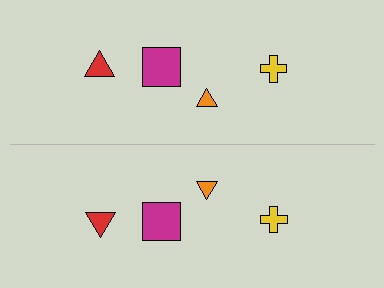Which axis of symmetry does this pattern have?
The pattern has a horizontal axis of symmetry running through the center of the image.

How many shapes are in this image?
There are 8 shapes in this image.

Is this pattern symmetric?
Yes, this pattern has bilateral (reflection) symmetry.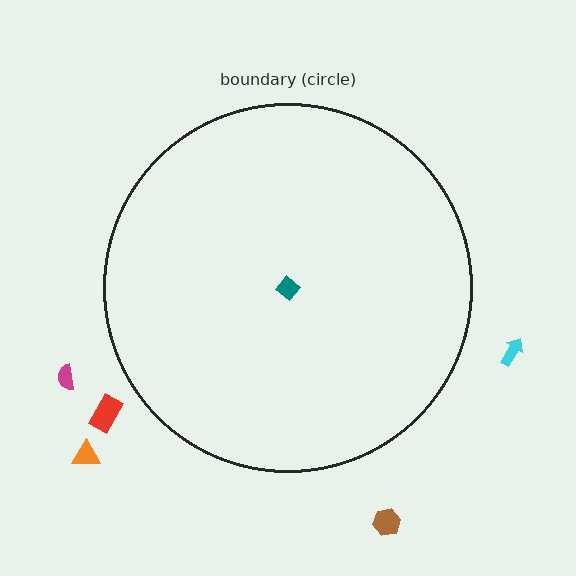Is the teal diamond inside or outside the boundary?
Inside.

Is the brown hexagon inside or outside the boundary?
Outside.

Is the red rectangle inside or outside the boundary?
Outside.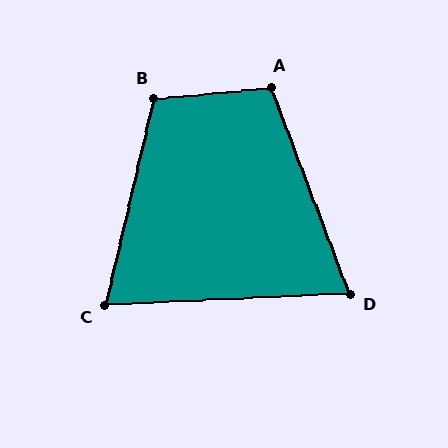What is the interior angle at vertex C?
Approximately 74 degrees (acute).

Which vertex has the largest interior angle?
B, at approximately 108 degrees.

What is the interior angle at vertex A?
Approximately 106 degrees (obtuse).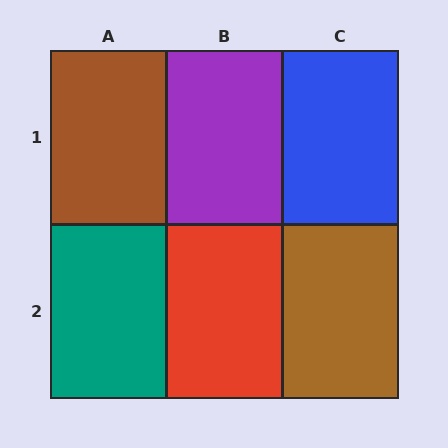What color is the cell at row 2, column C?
Brown.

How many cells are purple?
1 cell is purple.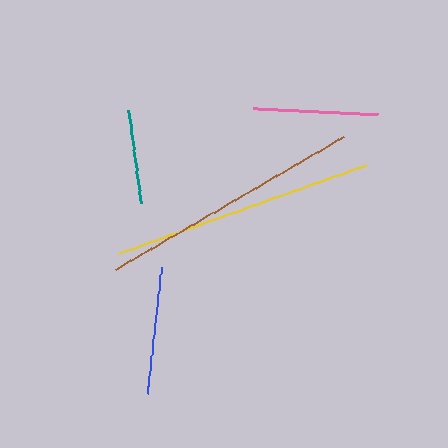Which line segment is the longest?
The brown line is the longest at approximately 265 pixels.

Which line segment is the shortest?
The teal line is the shortest at approximately 94 pixels.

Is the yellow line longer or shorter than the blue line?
The yellow line is longer than the blue line.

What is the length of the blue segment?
The blue segment is approximately 127 pixels long.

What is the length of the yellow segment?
The yellow segment is approximately 262 pixels long.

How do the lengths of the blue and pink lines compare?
The blue and pink lines are approximately the same length.